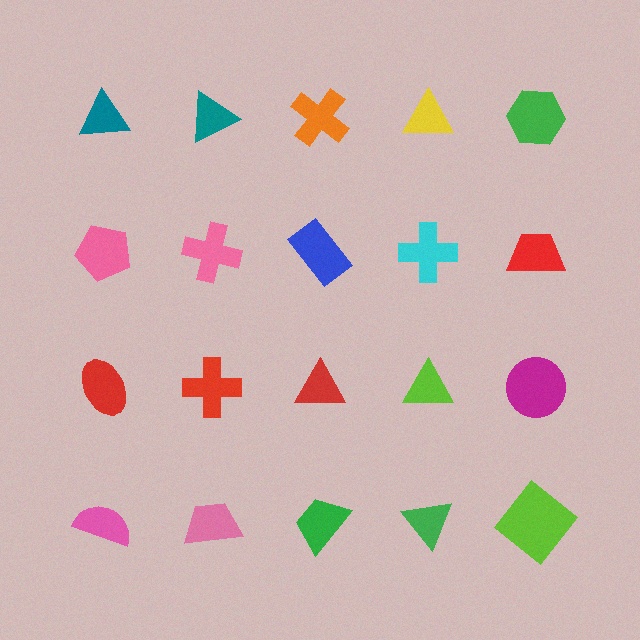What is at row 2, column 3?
A blue rectangle.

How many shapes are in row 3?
5 shapes.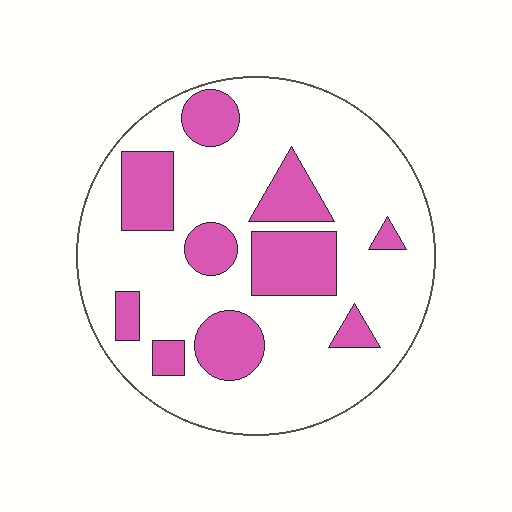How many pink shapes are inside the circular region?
10.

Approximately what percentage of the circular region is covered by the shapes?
Approximately 25%.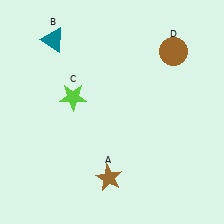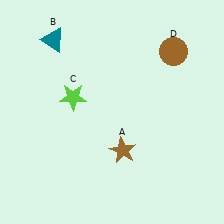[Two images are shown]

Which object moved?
The brown star (A) moved up.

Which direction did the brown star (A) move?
The brown star (A) moved up.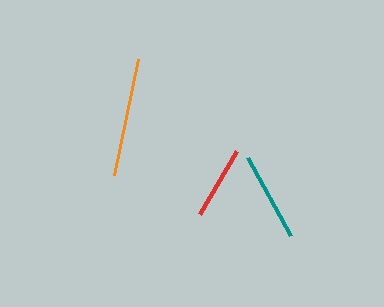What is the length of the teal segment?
The teal segment is approximately 90 pixels long.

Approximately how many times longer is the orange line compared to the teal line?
The orange line is approximately 1.3 times the length of the teal line.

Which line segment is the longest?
The orange line is the longest at approximately 118 pixels.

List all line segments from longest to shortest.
From longest to shortest: orange, teal, red.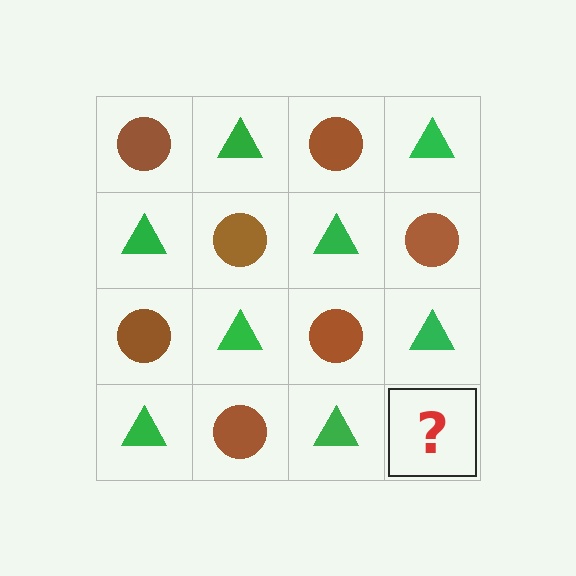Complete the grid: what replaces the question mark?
The question mark should be replaced with a brown circle.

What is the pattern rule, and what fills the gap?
The rule is that it alternates brown circle and green triangle in a checkerboard pattern. The gap should be filled with a brown circle.